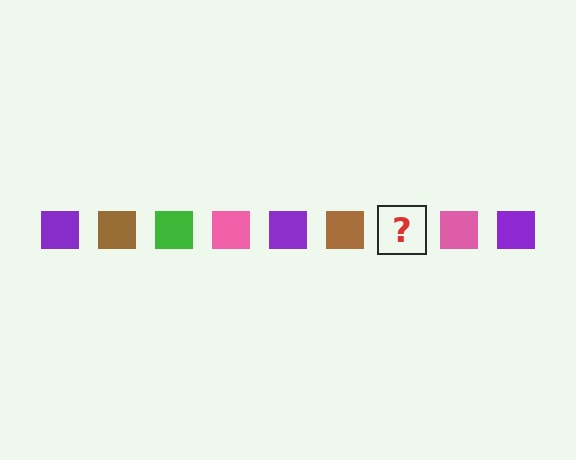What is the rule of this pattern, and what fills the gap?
The rule is that the pattern cycles through purple, brown, green, pink squares. The gap should be filled with a green square.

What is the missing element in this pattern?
The missing element is a green square.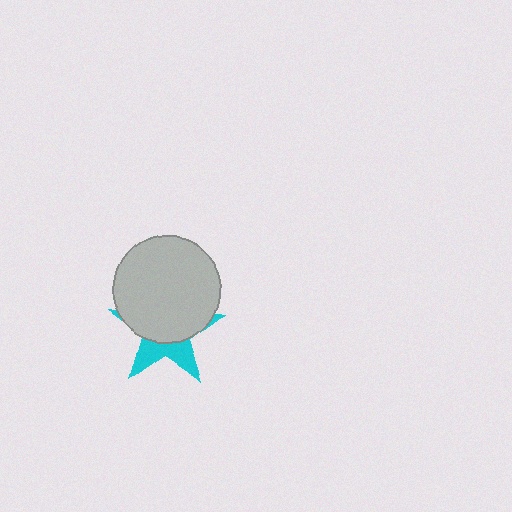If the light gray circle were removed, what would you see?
You would see the complete cyan star.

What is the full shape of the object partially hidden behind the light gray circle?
The partially hidden object is a cyan star.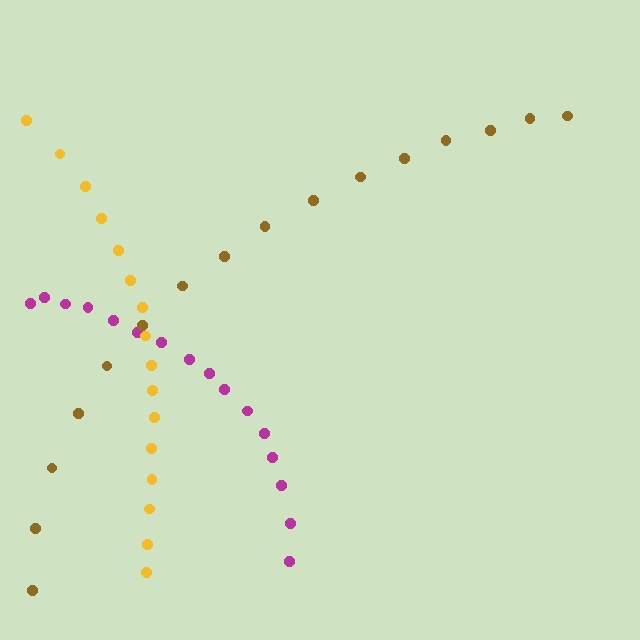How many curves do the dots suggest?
There are 3 distinct paths.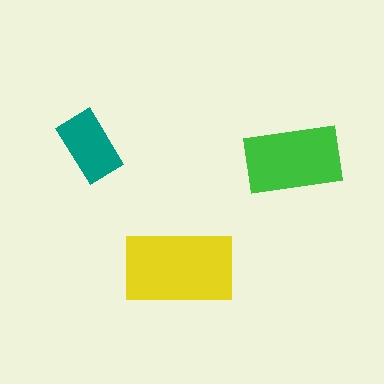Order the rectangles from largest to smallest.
the yellow one, the green one, the teal one.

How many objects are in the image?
There are 3 objects in the image.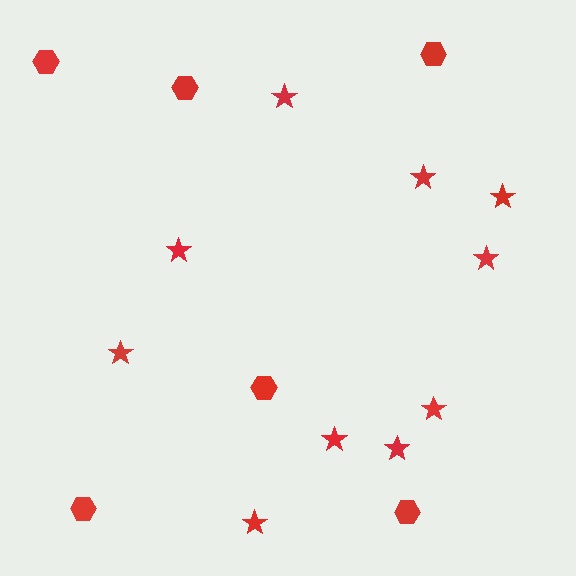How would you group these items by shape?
There are 2 groups: one group of stars (10) and one group of hexagons (6).